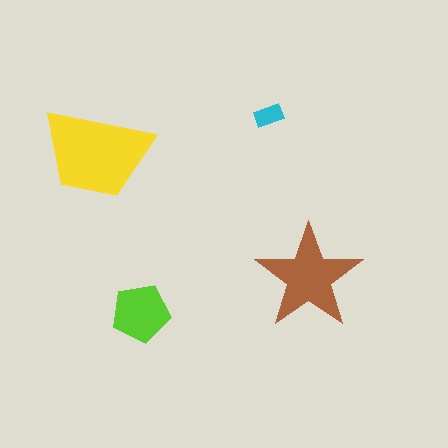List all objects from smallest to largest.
The cyan rectangle, the lime pentagon, the brown star, the yellow trapezoid.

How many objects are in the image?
There are 4 objects in the image.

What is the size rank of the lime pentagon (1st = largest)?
3rd.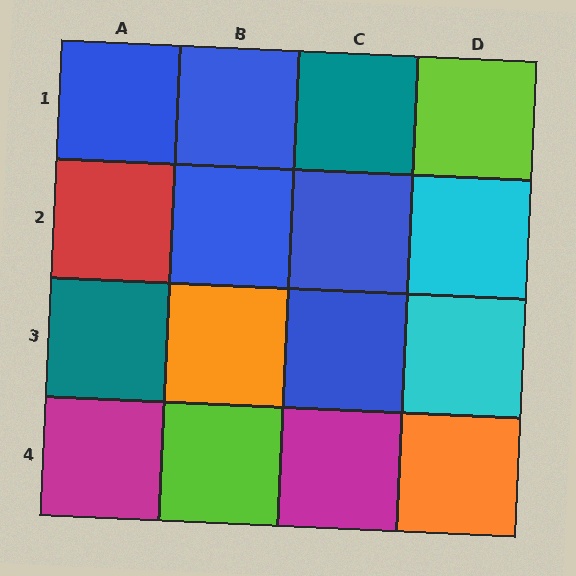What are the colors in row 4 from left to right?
Magenta, lime, magenta, orange.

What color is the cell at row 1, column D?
Lime.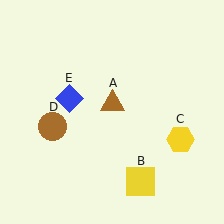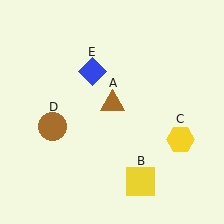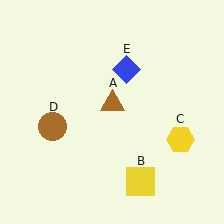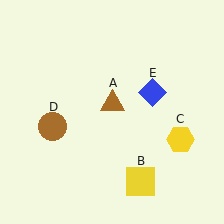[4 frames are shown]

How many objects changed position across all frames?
1 object changed position: blue diamond (object E).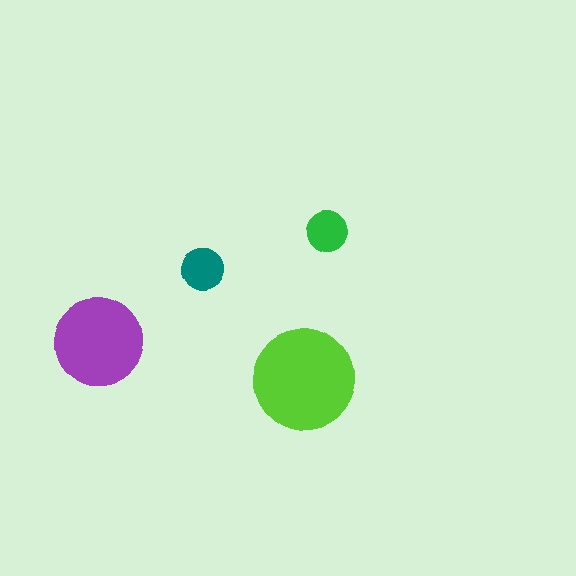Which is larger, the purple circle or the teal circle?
The purple one.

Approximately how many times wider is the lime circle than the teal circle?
About 2.5 times wider.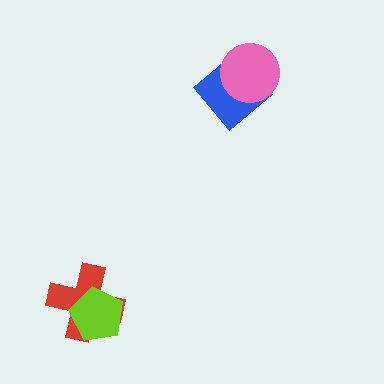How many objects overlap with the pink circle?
1 object overlaps with the pink circle.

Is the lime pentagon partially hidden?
No, no other shape covers it.